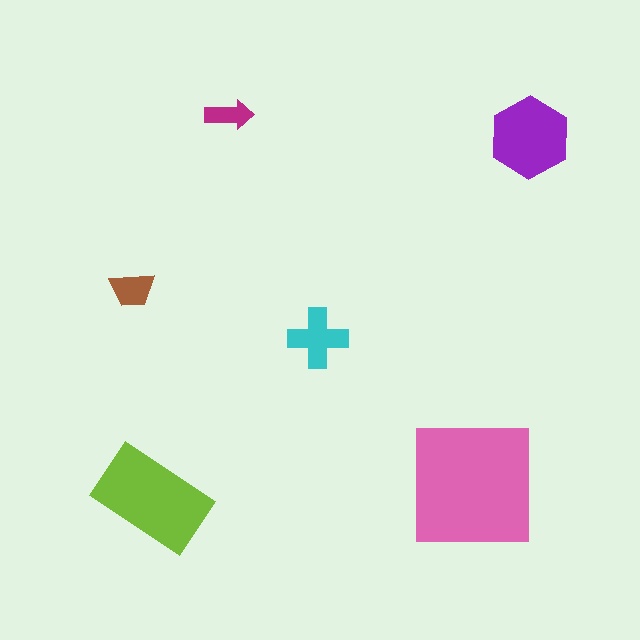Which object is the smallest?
The magenta arrow.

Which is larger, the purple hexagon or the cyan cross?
The purple hexagon.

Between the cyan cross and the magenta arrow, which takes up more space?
The cyan cross.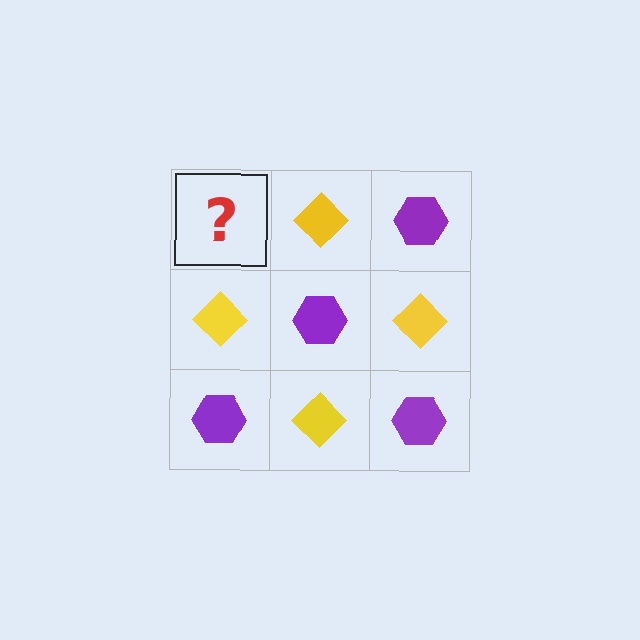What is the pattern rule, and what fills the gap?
The rule is that it alternates purple hexagon and yellow diamond in a checkerboard pattern. The gap should be filled with a purple hexagon.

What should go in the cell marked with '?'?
The missing cell should contain a purple hexagon.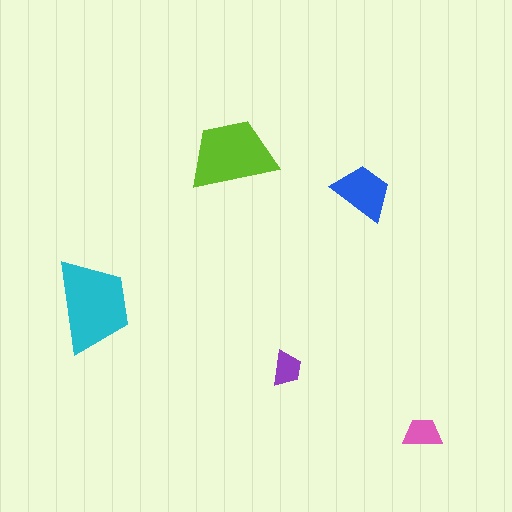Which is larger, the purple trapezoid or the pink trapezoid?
The pink one.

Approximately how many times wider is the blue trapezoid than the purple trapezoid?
About 1.5 times wider.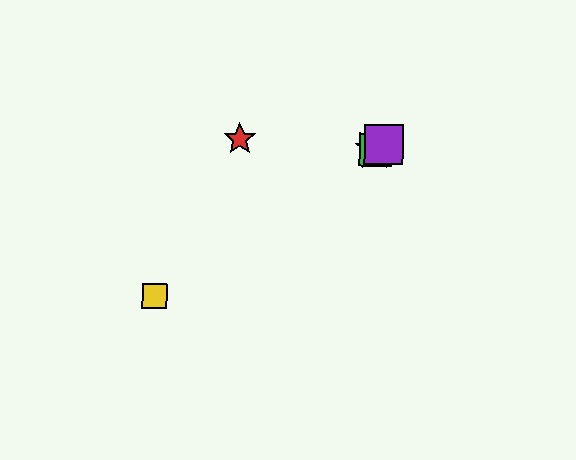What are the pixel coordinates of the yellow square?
The yellow square is at (154, 296).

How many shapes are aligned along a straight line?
4 shapes (the blue star, the green square, the yellow square, the purple square) are aligned along a straight line.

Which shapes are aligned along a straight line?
The blue star, the green square, the yellow square, the purple square are aligned along a straight line.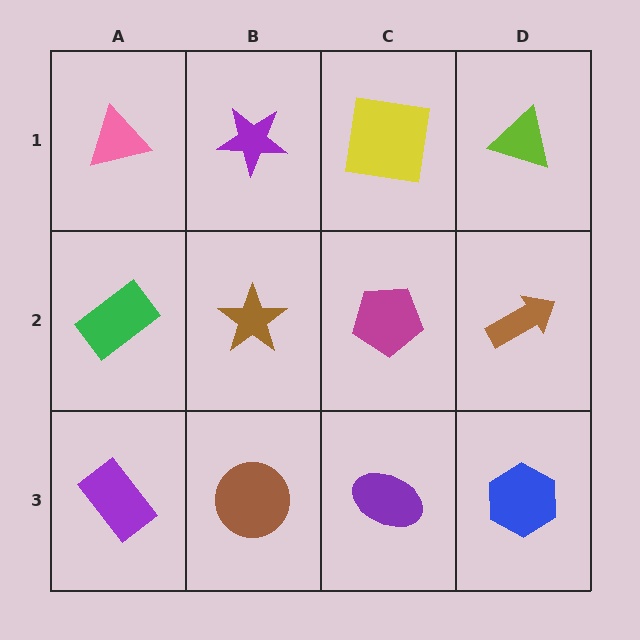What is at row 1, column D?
A lime triangle.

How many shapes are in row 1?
4 shapes.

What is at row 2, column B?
A brown star.